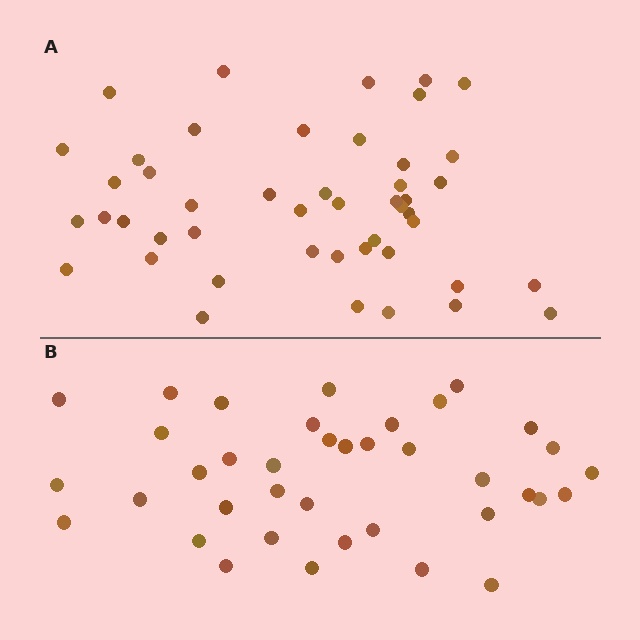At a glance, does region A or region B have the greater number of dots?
Region A (the top region) has more dots.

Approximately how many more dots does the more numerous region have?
Region A has roughly 8 or so more dots than region B.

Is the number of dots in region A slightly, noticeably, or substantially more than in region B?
Region A has only slightly more — the two regions are fairly close. The ratio is roughly 1.2 to 1.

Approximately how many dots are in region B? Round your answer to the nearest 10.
About 40 dots. (The exact count is 38, which rounds to 40.)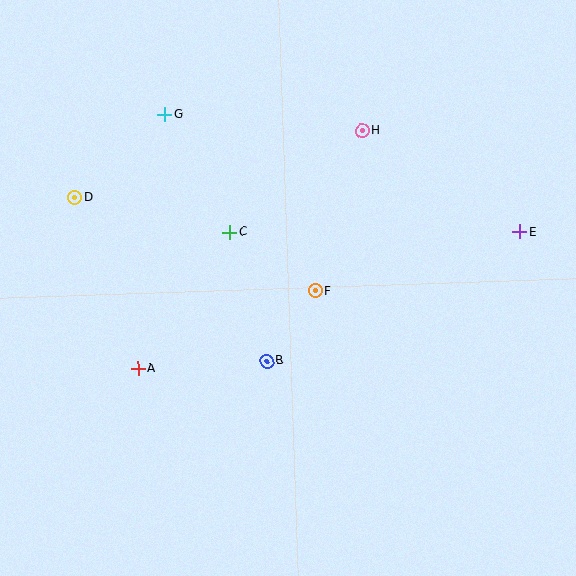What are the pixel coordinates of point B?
Point B is at (267, 361).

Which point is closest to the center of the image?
Point F at (315, 291) is closest to the center.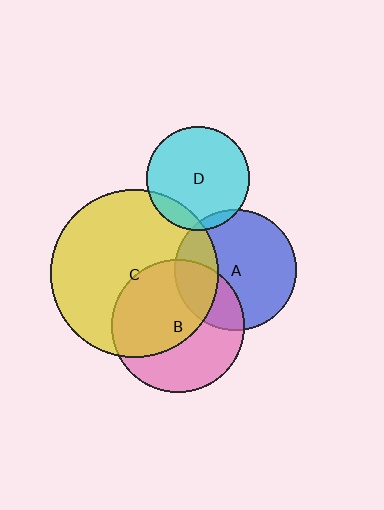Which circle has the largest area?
Circle C (yellow).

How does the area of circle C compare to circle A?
Approximately 1.9 times.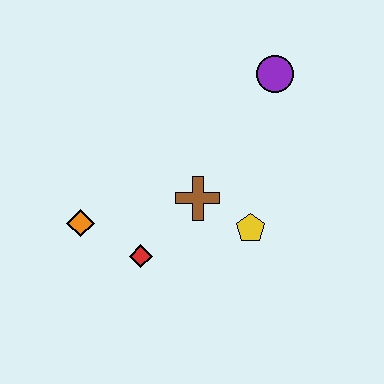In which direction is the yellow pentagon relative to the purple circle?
The yellow pentagon is below the purple circle.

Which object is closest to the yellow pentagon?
The brown cross is closest to the yellow pentagon.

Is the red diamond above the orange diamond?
No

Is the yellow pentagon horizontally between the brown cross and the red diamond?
No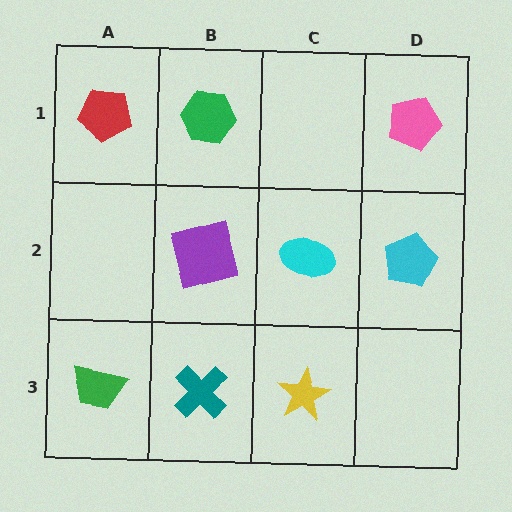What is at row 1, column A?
A red pentagon.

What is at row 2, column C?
A cyan ellipse.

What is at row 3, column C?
A yellow star.